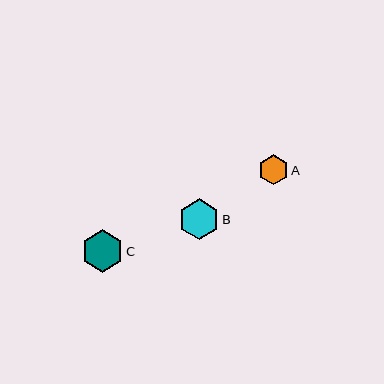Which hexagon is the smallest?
Hexagon A is the smallest with a size of approximately 30 pixels.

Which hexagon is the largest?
Hexagon C is the largest with a size of approximately 42 pixels.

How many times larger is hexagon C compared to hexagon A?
Hexagon C is approximately 1.4 times the size of hexagon A.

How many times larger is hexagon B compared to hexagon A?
Hexagon B is approximately 1.3 times the size of hexagon A.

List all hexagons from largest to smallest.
From largest to smallest: C, B, A.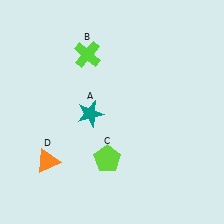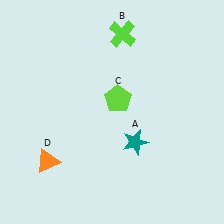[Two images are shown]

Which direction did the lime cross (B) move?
The lime cross (B) moved right.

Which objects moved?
The objects that moved are: the teal star (A), the lime cross (B), the lime pentagon (C).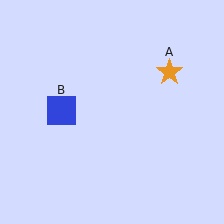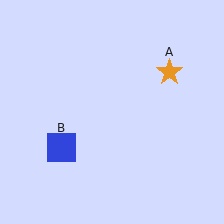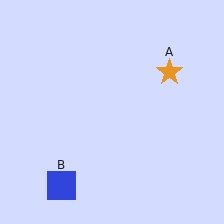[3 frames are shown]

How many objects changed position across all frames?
1 object changed position: blue square (object B).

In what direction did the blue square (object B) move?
The blue square (object B) moved down.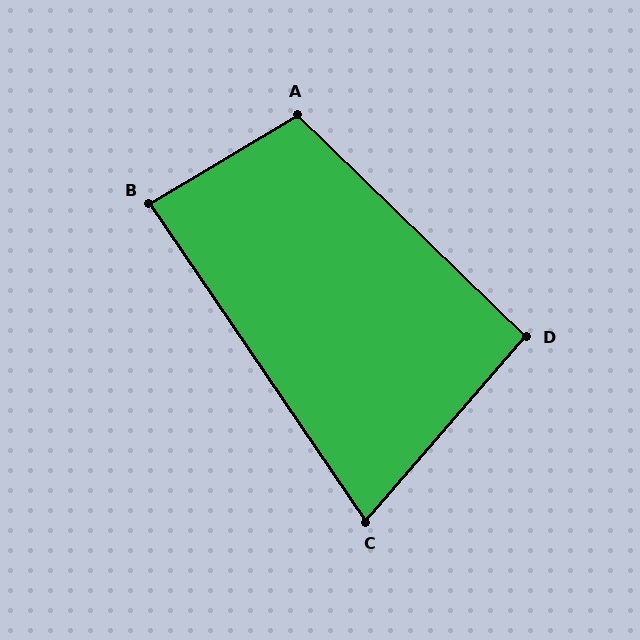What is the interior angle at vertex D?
Approximately 93 degrees (approximately right).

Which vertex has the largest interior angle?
A, at approximately 105 degrees.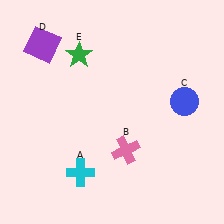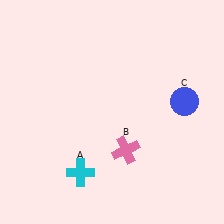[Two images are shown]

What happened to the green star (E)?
The green star (E) was removed in Image 2. It was in the top-left area of Image 1.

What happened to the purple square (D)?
The purple square (D) was removed in Image 2. It was in the top-left area of Image 1.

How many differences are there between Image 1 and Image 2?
There are 2 differences between the two images.